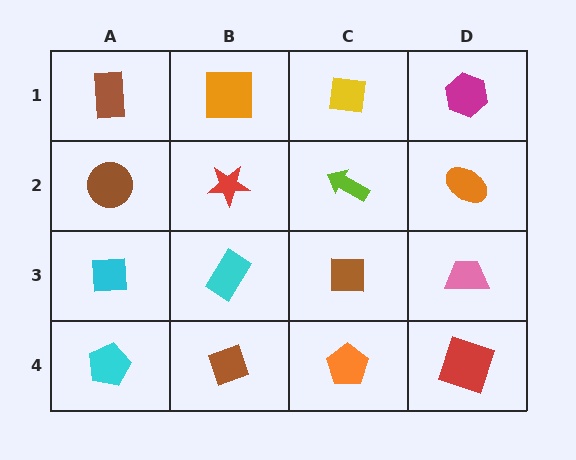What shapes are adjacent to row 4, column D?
A pink trapezoid (row 3, column D), an orange pentagon (row 4, column C).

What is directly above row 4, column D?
A pink trapezoid.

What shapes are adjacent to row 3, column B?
A red star (row 2, column B), a brown diamond (row 4, column B), a cyan square (row 3, column A), a brown square (row 3, column C).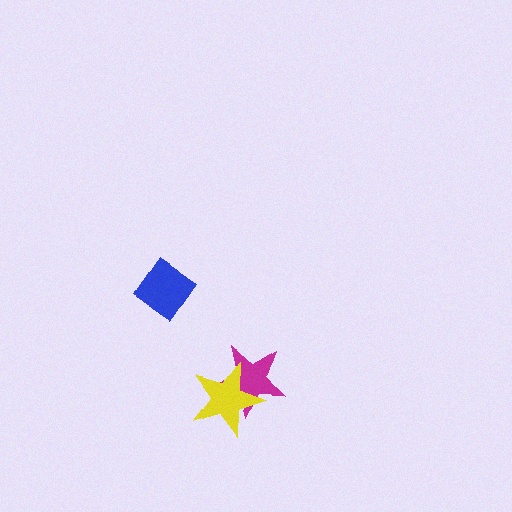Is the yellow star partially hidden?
No, no other shape covers it.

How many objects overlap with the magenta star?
1 object overlaps with the magenta star.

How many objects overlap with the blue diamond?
0 objects overlap with the blue diamond.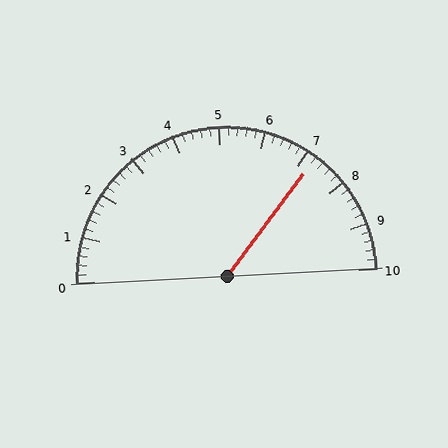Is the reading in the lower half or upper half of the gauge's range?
The reading is in the upper half of the range (0 to 10).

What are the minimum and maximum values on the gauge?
The gauge ranges from 0 to 10.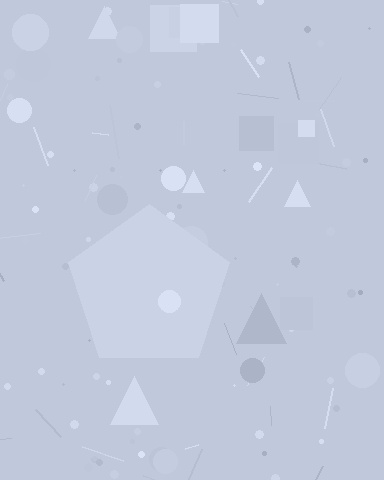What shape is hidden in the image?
A pentagon is hidden in the image.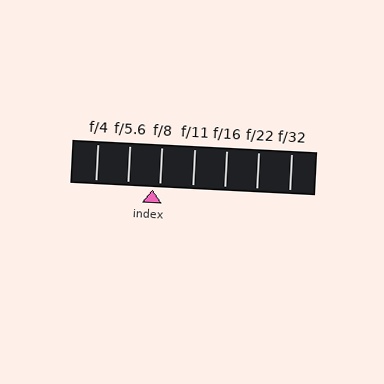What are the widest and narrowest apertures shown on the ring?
The widest aperture shown is f/4 and the narrowest is f/32.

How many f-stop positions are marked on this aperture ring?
There are 7 f-stop positions marked.